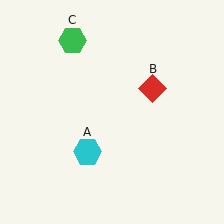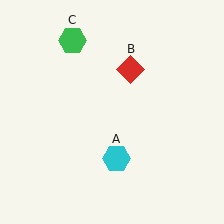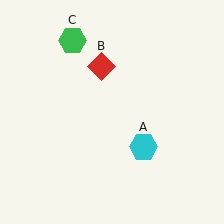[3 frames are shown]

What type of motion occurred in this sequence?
The cyan hexagon (object A), red diamond (object B) rotated counterclockwise around the center of the scene.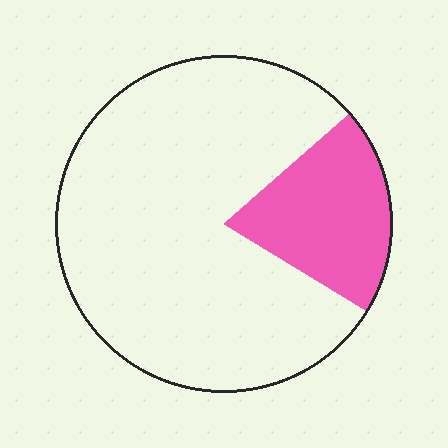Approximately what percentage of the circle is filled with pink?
Approximately 20%.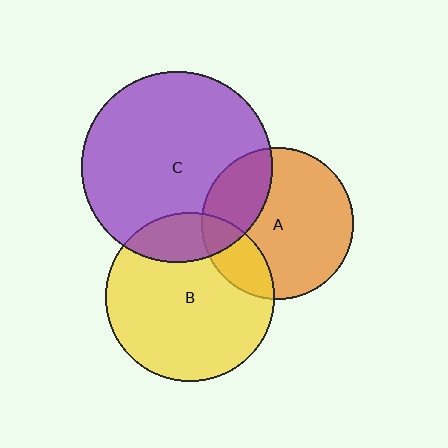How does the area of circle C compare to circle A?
Approximately 1.6 times.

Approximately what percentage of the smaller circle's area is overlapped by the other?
Approximately 20%.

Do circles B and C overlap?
Yes.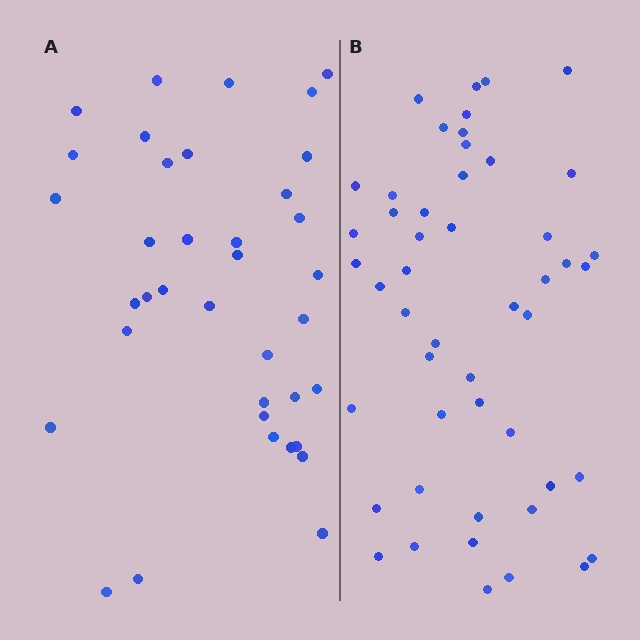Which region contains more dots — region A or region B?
Region B (the right region) has more dots.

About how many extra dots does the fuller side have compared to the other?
Region B has roughly 12 or so more dots than region A.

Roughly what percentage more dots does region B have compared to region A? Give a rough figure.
About 30% more.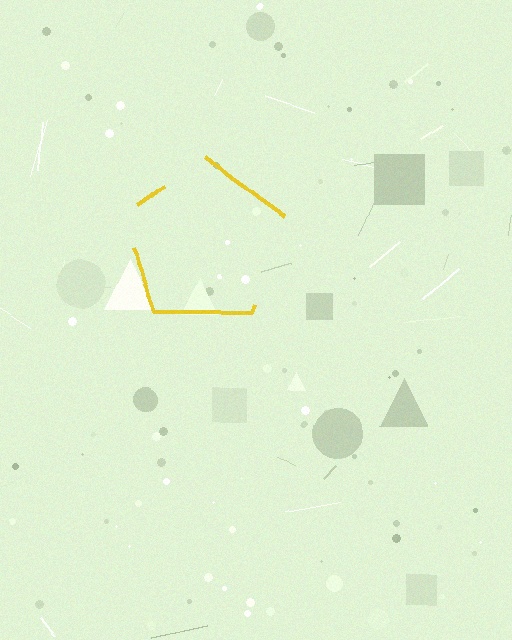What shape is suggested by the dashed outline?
The dashed outline suggests a pentagon.